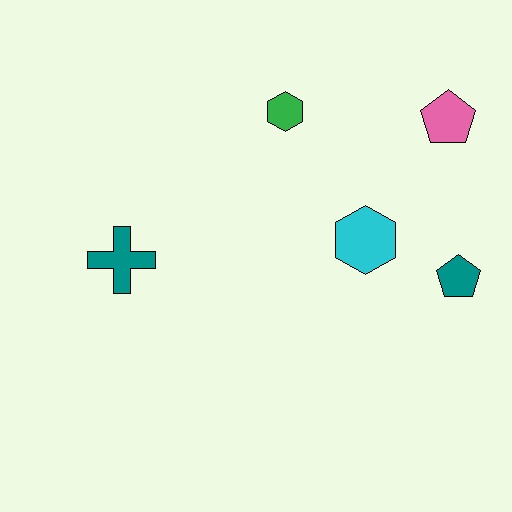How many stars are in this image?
There are no stars.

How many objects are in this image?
There are 5 objects.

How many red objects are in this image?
There are no red objects.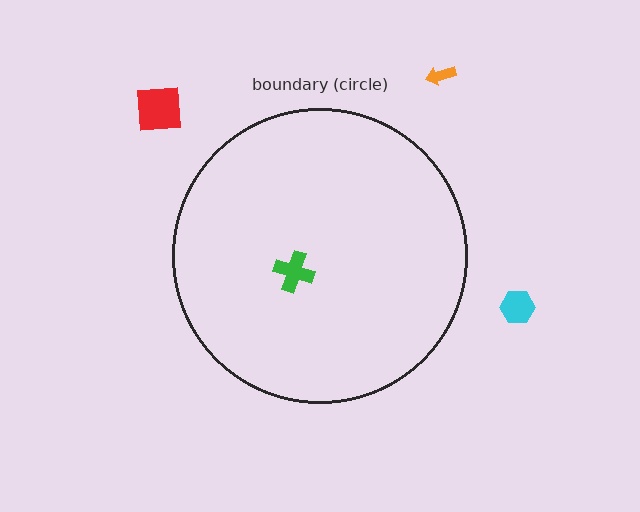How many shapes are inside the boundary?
1 inside, 3 outside.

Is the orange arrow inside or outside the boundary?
Outside.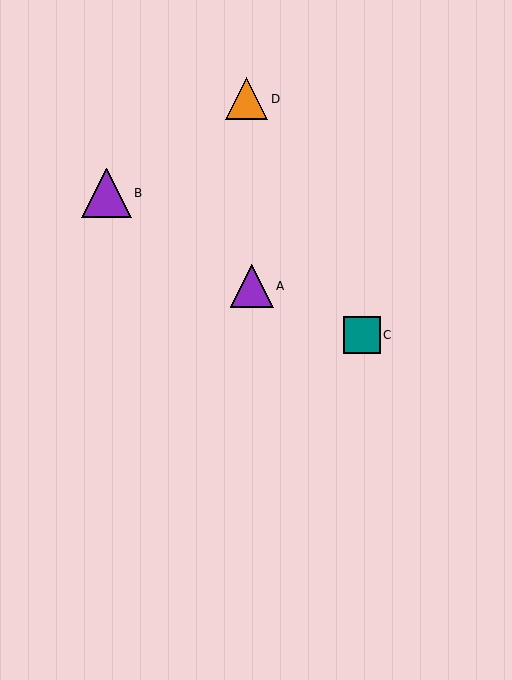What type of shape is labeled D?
Shape D is an orange triangle.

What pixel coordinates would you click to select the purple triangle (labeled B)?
Click at (107, 193) to select the purple triangle B.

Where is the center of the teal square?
The center of the teal square is at (362, 335).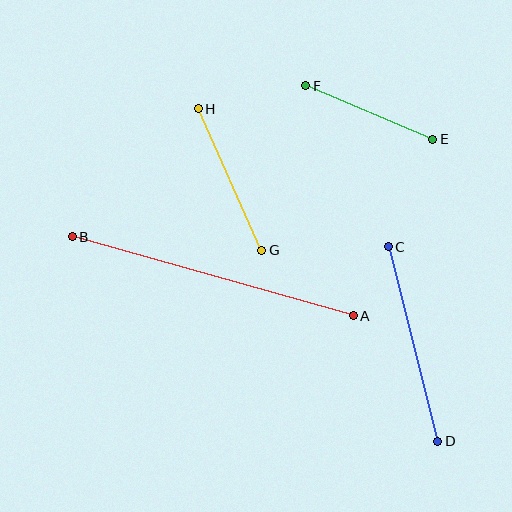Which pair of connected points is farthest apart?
Points A and B are farthest apart.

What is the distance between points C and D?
The distance is approximately 201 pixels.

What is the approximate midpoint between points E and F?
The midpoint is at approximately (369, 112) pixels.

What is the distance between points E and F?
The distance is approximately 138 pixels.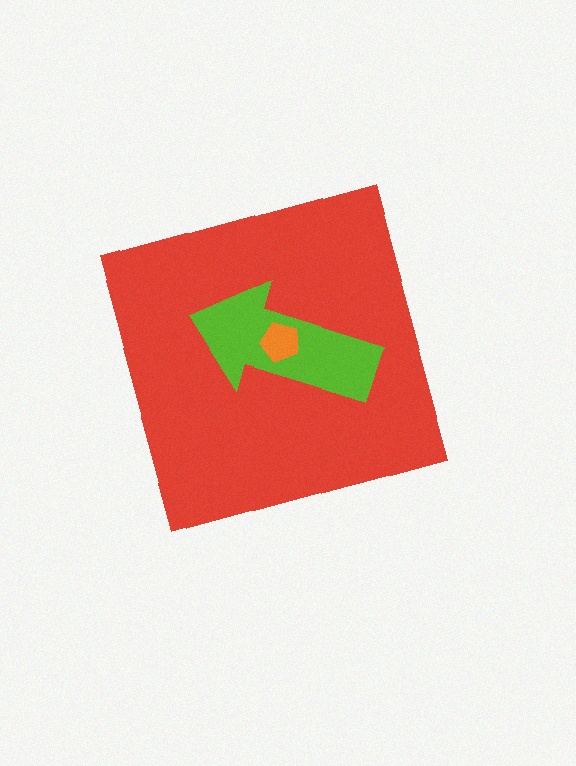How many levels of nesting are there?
3.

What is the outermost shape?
The red diamond.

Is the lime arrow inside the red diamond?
Yes.